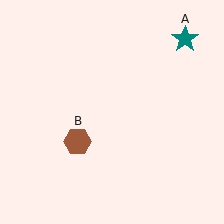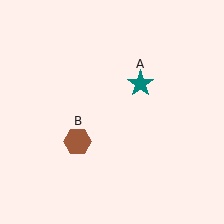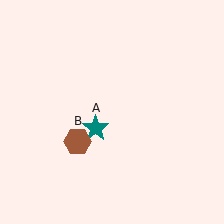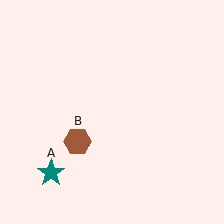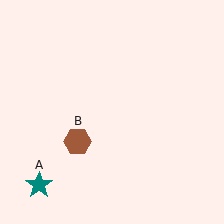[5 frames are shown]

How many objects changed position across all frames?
1 object changed position: teal star (object A).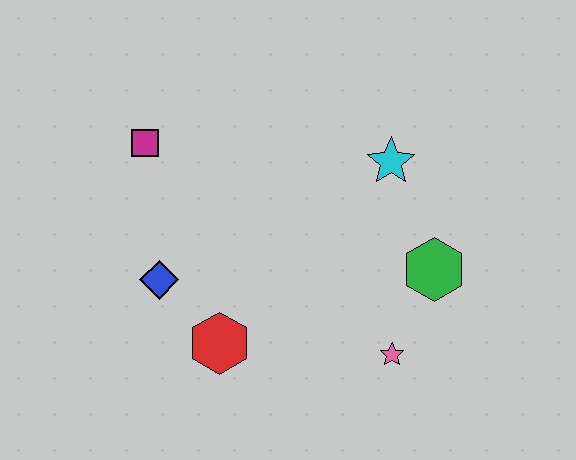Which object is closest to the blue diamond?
The red hexagon is closest to the blue diamond.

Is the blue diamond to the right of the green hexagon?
No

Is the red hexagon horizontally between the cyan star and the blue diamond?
Yes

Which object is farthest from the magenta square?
The pink star is farthest from the magenta square.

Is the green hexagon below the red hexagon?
No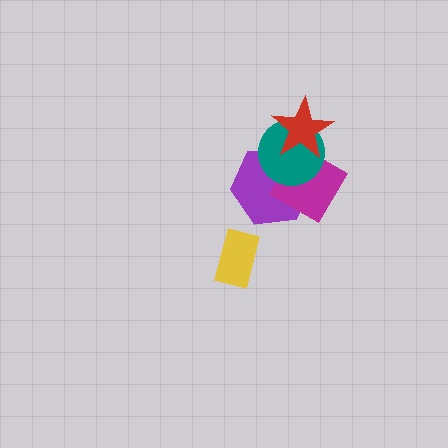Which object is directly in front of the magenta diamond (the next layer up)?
The teal circle is directly in front of the magenta diamond.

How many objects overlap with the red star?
3 objects overlap with the red star.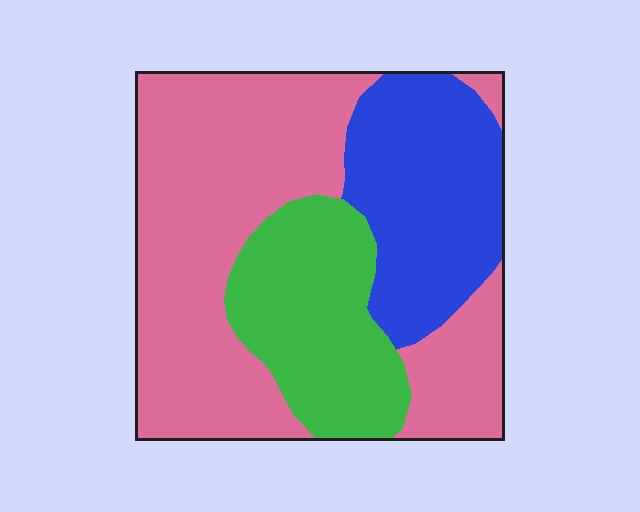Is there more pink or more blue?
Pink.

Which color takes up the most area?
Pink, at roughly 55%.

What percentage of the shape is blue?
Blue takes up about one quarter (1/4) of the shape.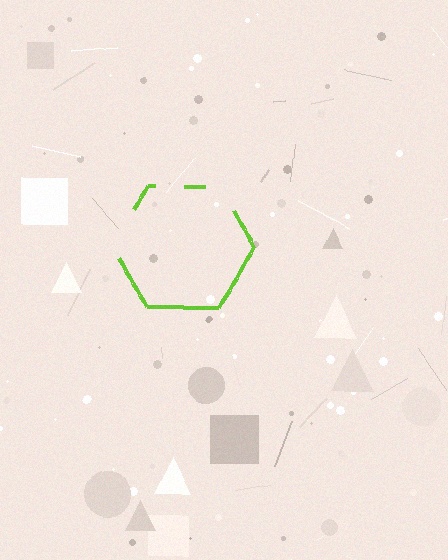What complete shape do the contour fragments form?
The contour fragments form a hexagon.